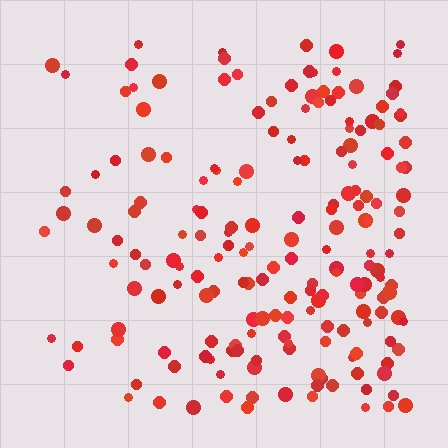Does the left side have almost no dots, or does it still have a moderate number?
Still a moderate number, just noticeably fewer than the right.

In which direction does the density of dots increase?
From left to right, with the right side densest.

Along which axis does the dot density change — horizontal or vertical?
Horizontal.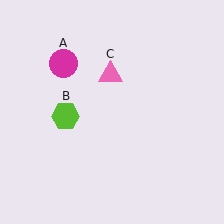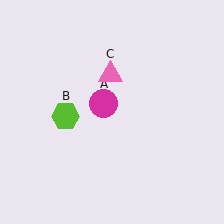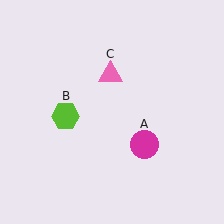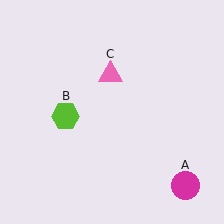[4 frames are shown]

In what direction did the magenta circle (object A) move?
The magenta circle (object A) moved down and to the right.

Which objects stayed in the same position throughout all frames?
Lime hexagon (object B) and pink triangle (object C) remained stationary.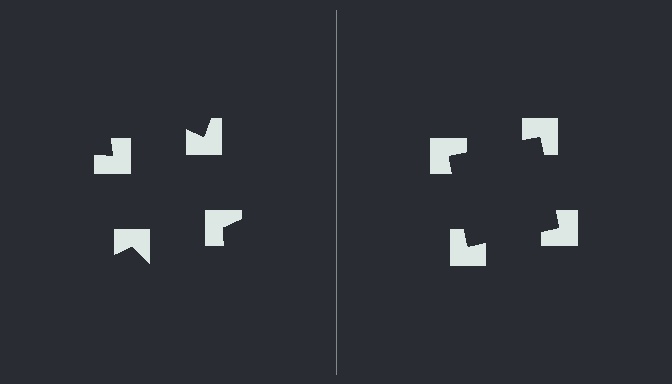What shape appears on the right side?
An illusory square.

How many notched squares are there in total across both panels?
8 — 4 on each side.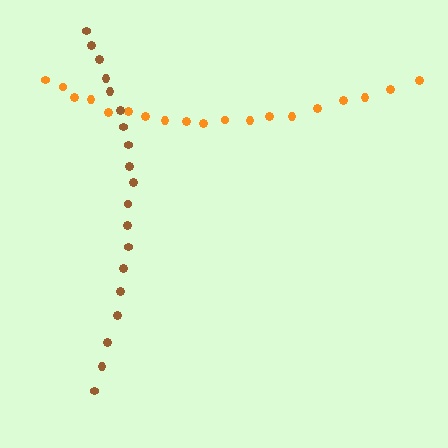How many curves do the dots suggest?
There are 2 distinct paths.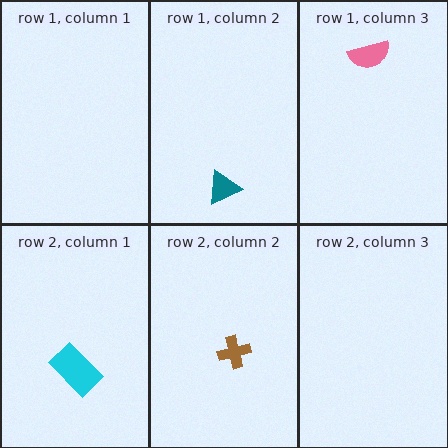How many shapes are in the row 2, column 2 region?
1.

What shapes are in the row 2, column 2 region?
The brown cross.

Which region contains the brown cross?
The row 2, column 2 region.